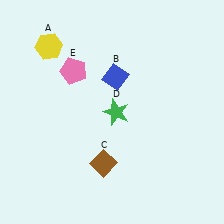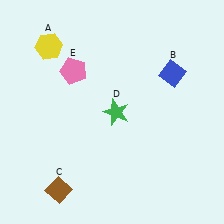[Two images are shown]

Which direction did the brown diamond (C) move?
The brown diamond (C) moved left.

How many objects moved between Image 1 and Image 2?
2 objects moved between the two images.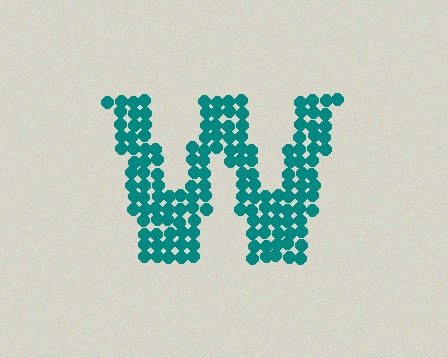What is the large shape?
The large shape is the letter W.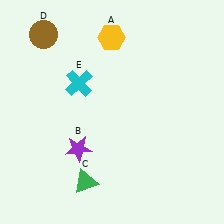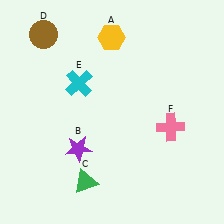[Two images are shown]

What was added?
A pink cross (F) was added in Image 2.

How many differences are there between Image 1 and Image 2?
There is 1 difference between the two images.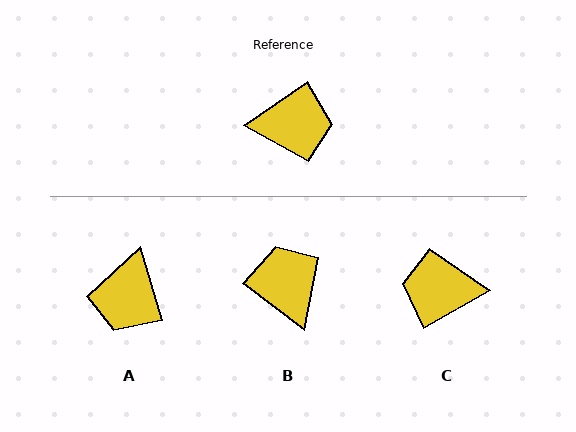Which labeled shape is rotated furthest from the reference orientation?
C, about 175 degrees away.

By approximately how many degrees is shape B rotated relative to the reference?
Approximately 108 degrees counter-clockwise.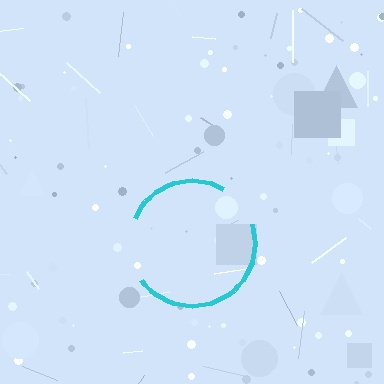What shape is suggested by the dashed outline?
The dashed outline suggests a circle.